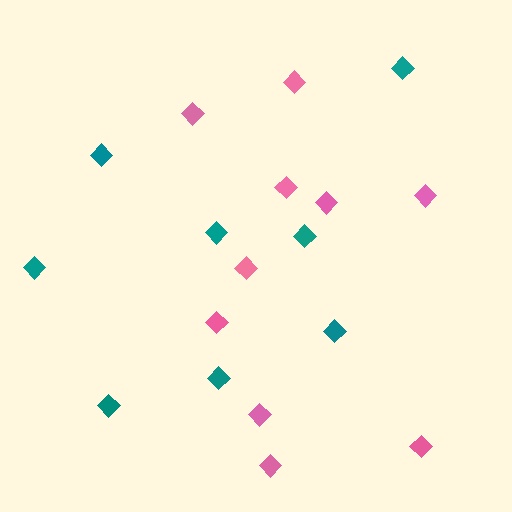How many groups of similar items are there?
There are 2 groups: one group of pink diamonds (10) and one group of teal diamonds (8).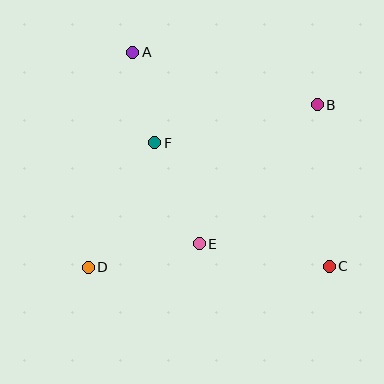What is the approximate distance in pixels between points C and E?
The distance between C and E is approximately 132 pixels.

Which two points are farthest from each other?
Points A and C are farthest from each other.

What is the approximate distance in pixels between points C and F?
The distance between C and F is approximately 214 pixels.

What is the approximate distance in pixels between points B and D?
The distance between B and D is approximately 281 pixels.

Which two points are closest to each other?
Points A and F are closest to each other.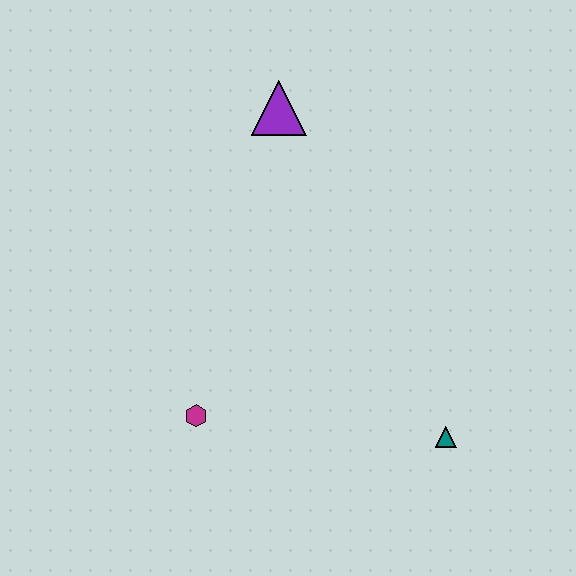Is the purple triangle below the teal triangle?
No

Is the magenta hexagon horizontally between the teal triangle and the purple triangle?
No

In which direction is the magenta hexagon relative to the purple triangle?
The magenta hexagon is below the purple triangle.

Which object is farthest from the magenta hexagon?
The purple triangle is farthest from the magenta hexagon.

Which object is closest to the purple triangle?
The magenta hexagon is closest to the purple triangle.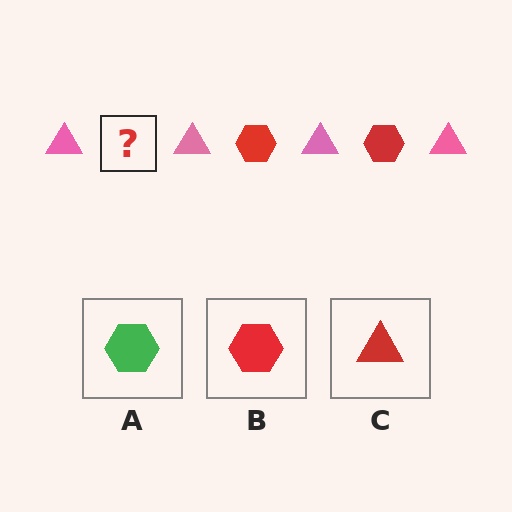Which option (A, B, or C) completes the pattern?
B.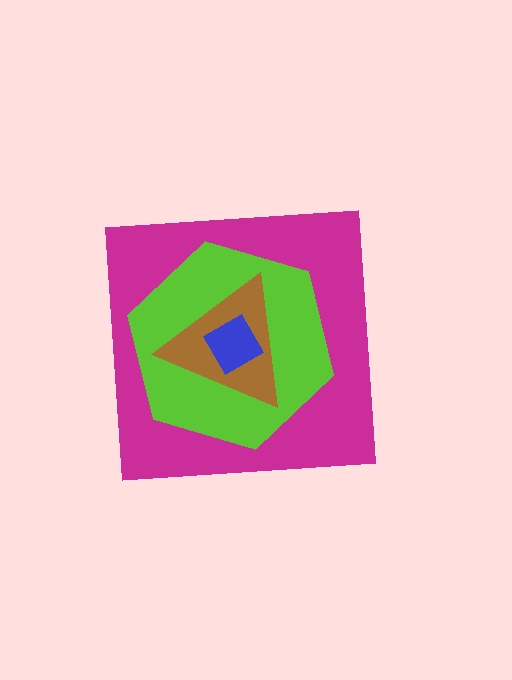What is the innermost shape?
The blue diamond.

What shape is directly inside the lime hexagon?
The brown triangle.